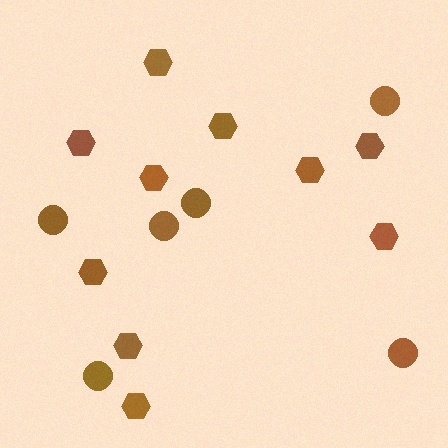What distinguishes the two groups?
There are 2 groups: one group of hexagons (10) and one group of circles (6).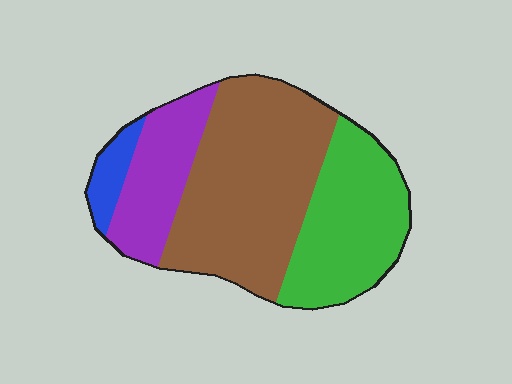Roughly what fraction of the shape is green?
Green covers about 30% of the shape.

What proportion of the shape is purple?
Purple takes up between a sixth and a third of the shape.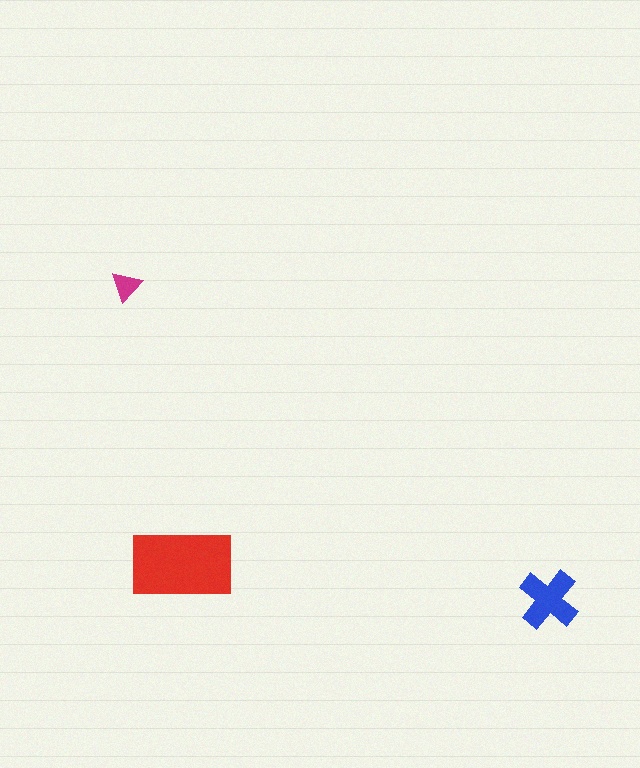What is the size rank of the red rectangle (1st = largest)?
1st.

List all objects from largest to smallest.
The red rectangle, the blue cross, the magenta triangle.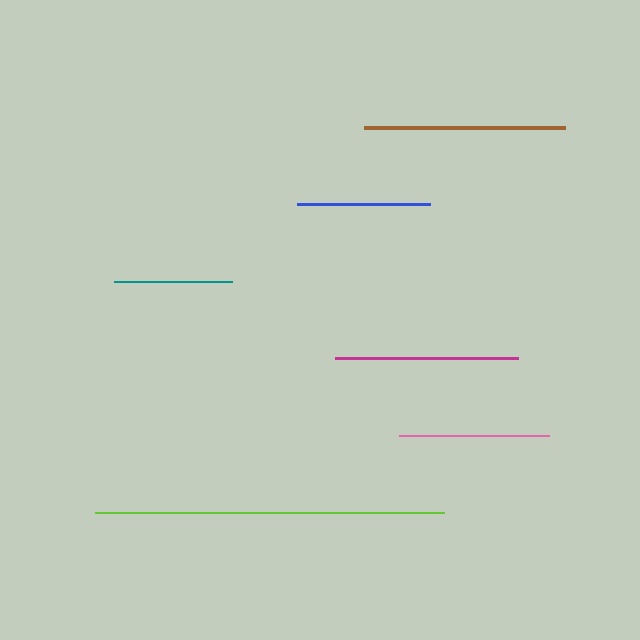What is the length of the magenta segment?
The magenta segment is approximately 183 pixels long.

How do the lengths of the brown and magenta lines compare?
The brown and magenta lines are approximately the same length.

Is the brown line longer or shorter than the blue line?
The brown line is longer than the blue line.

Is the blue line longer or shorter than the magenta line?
The magenta line is longer than the blue line.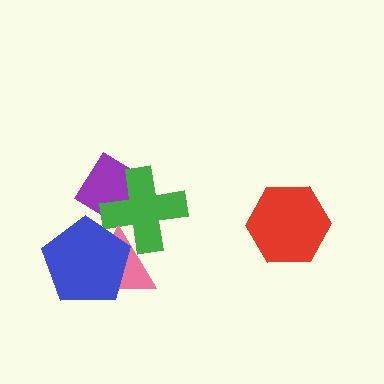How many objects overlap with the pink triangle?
2 objects overlap with the pink triangle.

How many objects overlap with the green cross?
3 objects overlap with the green cross.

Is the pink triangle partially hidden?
Yes, it is partially covered by another shape.